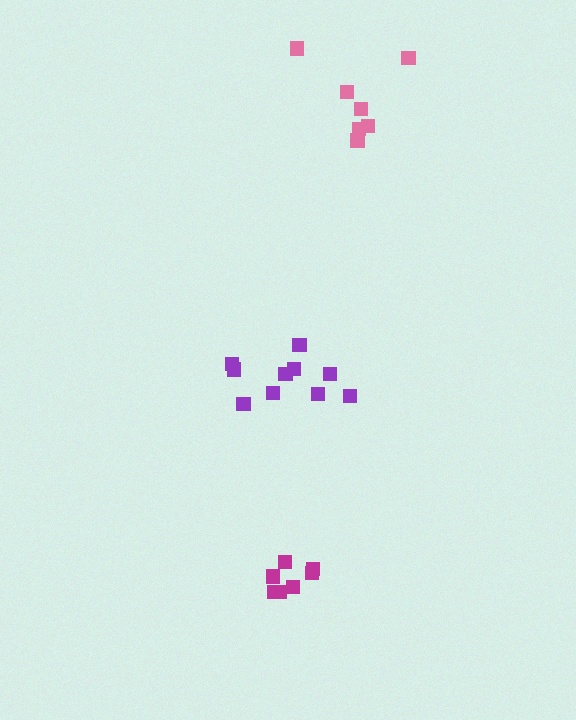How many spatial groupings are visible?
There are 3 spatial groupings.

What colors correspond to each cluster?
The clusters are colored: magenta, purple, pink.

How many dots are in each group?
Group 1: 7 dots, Group 2: 10 dots, Group 3: 7 dots (24 total).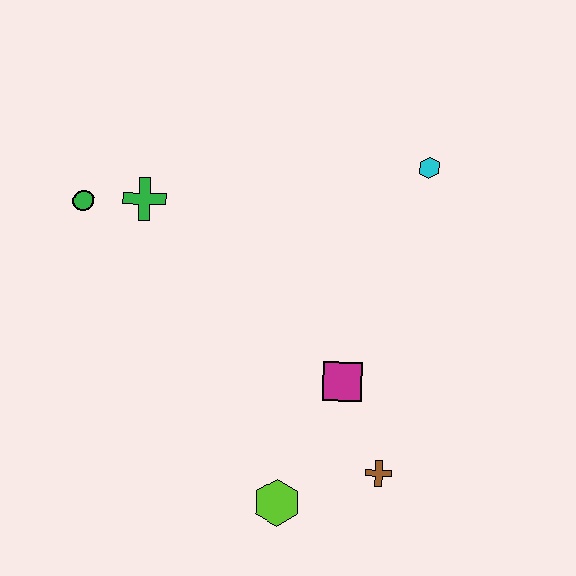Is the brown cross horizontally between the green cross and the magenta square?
No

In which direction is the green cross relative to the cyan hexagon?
The green cross is to the left of the cyan hexagon.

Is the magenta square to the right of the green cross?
Yes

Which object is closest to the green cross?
The green circle is closest to the green cross.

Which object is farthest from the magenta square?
The green circle is farthest from the magenta square.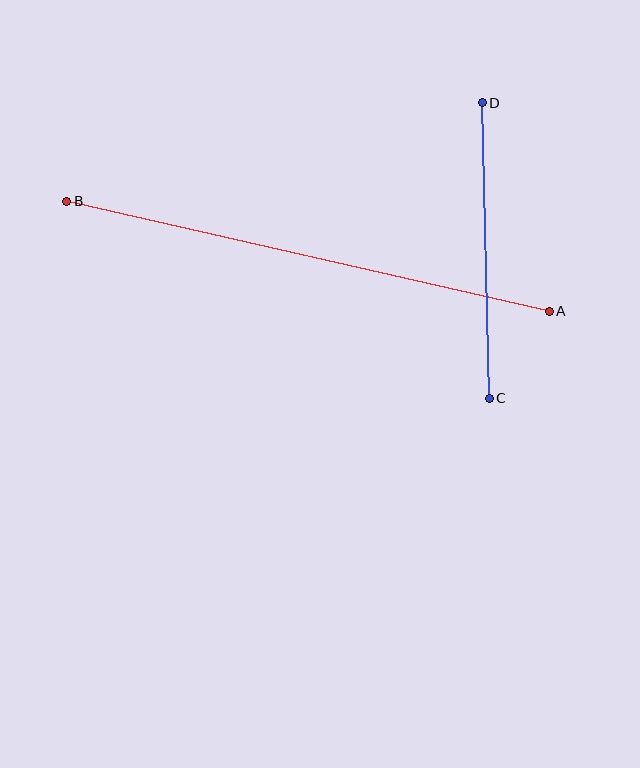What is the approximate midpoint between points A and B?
The midpoint is at approximately (308, 256) pixels.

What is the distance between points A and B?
The distance is approximately 495 pixels.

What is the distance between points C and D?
The distance is approximately 296 pixels.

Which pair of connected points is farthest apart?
Points A and B are farthest apart.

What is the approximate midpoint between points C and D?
The midpoint is at approximately (486, 251) pixels.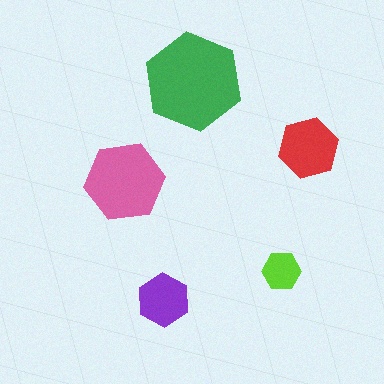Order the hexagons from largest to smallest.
the green one, the pink one, the red one, the purple one, the lime one.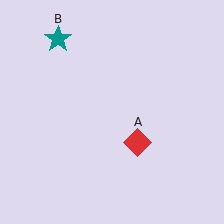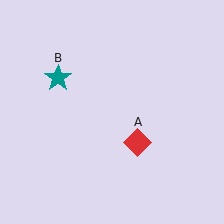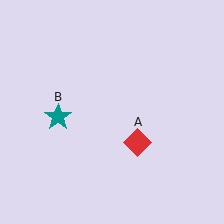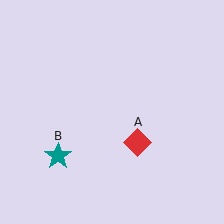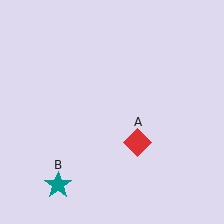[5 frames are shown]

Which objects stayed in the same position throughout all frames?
Red diamond (object A) remained stationary.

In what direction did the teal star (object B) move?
The teal star (object B) moved down.